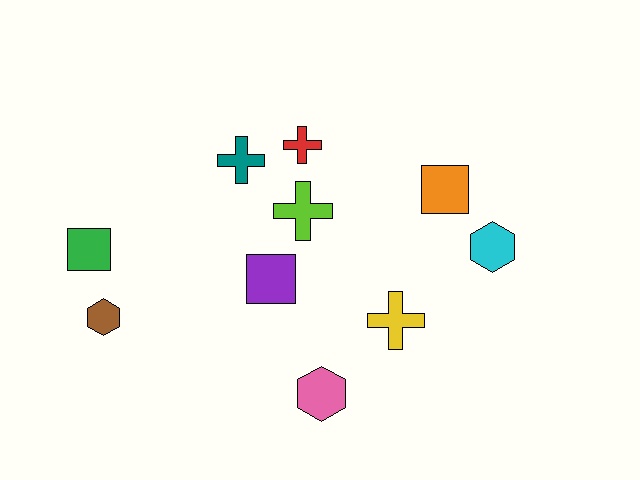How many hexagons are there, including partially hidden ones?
There are 3 hexagons.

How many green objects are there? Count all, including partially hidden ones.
There is 1 green object.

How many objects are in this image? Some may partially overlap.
There are 10 objects.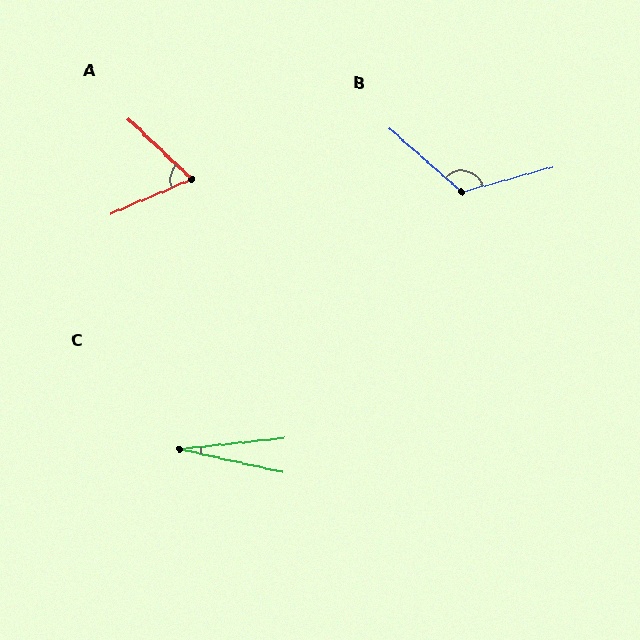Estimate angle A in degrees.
Approximately 67 degrees.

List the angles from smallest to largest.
C (18°), A (67°), B (123°).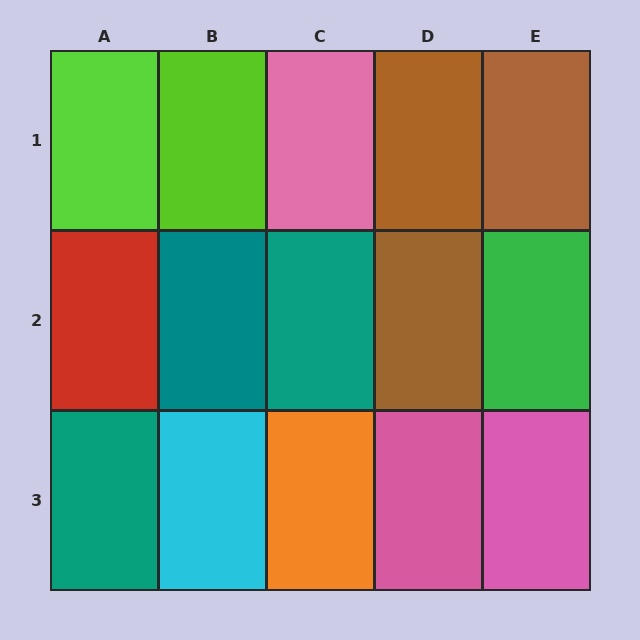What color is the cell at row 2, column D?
Brown.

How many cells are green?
1 cell is green.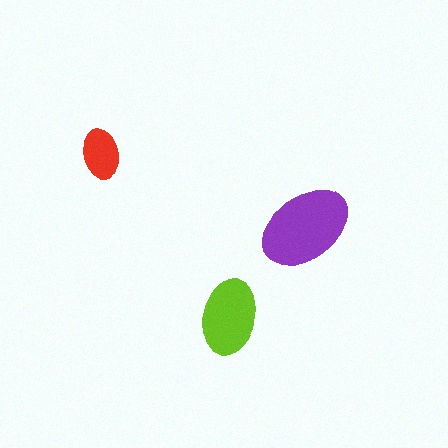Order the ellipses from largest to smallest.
the purple one, the lime one, the red one.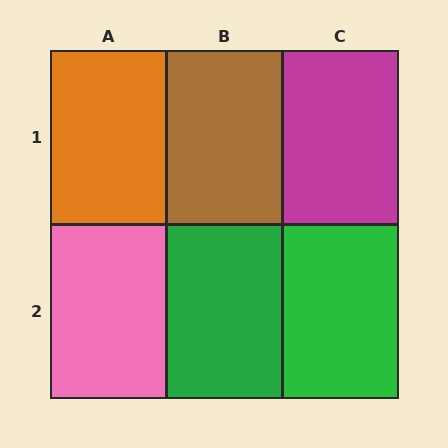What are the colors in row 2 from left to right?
Pink, green, green.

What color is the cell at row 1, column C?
Magenta.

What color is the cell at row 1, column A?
Orange.